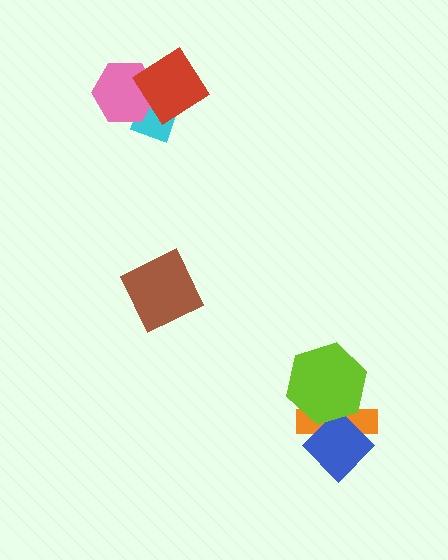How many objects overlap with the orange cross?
2 objects overlap with the orange cross.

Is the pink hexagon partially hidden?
Yes, it is partially covered by another shape.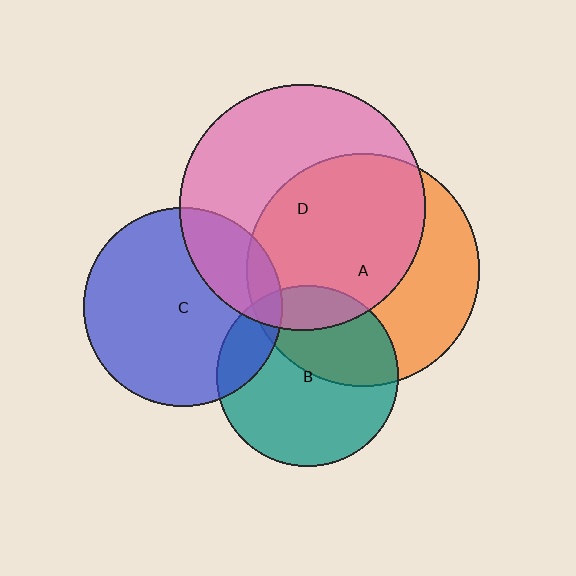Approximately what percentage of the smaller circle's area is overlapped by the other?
Approximately 60%.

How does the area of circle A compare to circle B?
Approximately 1.6 times.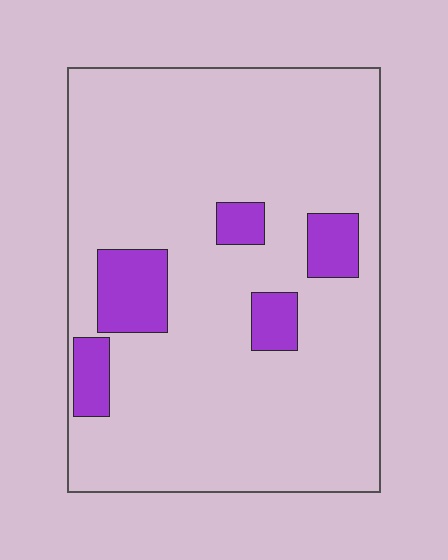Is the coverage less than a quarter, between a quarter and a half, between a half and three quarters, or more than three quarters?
Less than a quarter.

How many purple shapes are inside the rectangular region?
5.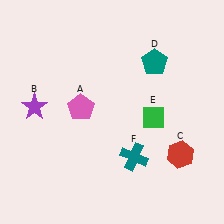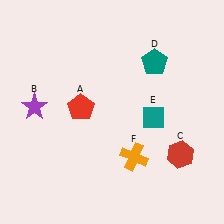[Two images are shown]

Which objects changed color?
A changed from pink to red. E changed from green to teal. F changed from teal to orange.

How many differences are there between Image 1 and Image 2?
There are 3 differences between the two images.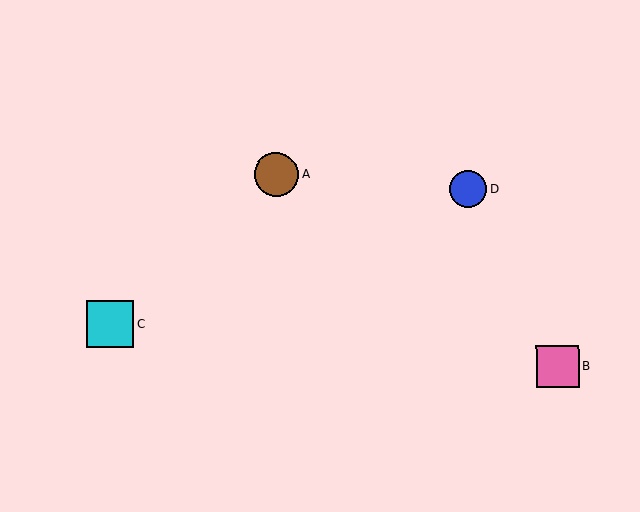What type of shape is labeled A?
Shape A is a brown circle.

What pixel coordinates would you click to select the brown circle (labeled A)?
Click at (276, 174) to select the brown circle A.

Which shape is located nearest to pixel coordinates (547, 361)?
The pink square (labeled B) at (557, 366) is nearest to that location.